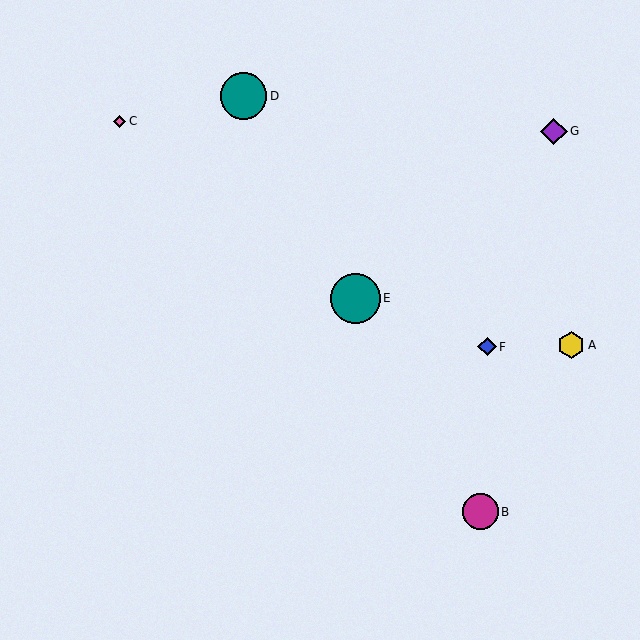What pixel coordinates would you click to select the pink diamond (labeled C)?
Click at (119, 121) to select the pink diamond C.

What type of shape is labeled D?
Shape D is a teal circle.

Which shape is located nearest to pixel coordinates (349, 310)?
The teal circle (labeled E) at (355, 298) is nearest to that location.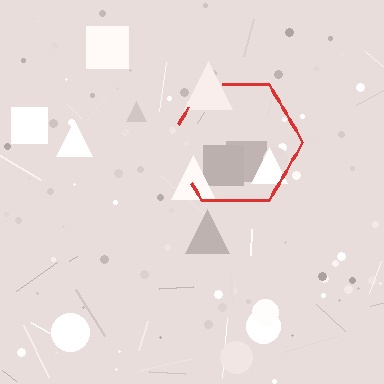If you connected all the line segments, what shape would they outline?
They would outline a hexagon.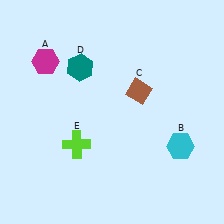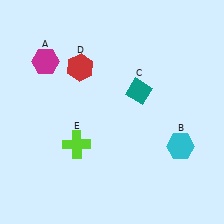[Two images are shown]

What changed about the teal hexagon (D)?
In Image 1, D is teal. In Image 2, it changed to red.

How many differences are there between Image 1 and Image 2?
There are 2 differences between the two images.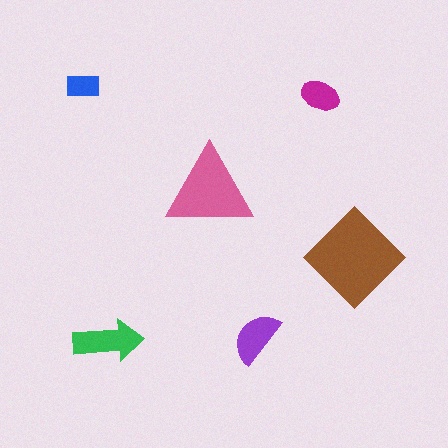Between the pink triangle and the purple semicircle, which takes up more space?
The pink triangle.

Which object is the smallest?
The blue rectangle.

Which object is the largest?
The brown diamond.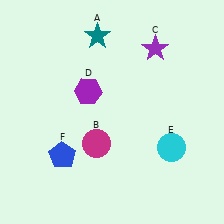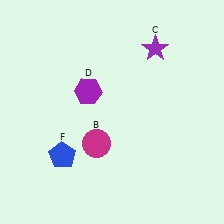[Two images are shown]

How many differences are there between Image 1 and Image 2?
There are 2 differences between the two images.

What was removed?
The cyan circle (E), the teal star (A) were removed in Image 2.